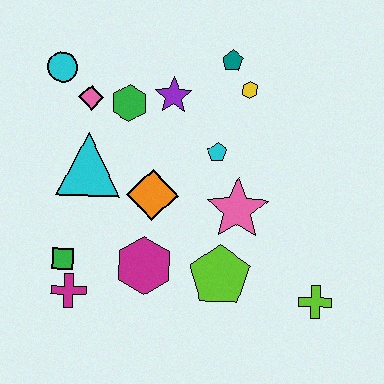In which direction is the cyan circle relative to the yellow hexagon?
The cyan circle is to the left of the yellow hexagon.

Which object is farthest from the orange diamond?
The lime cross is farthest from the orange diamond.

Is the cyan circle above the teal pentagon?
No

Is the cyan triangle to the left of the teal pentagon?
Yes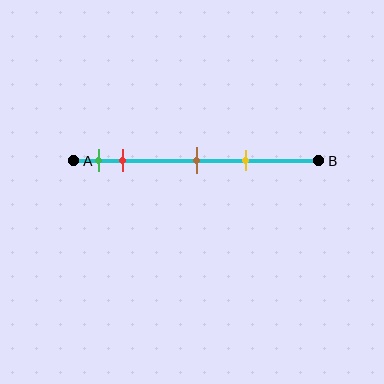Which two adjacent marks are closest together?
The green and red marks are the closest adjacent pair.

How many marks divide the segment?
There are 4 marks dividing the segment.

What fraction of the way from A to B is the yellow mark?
The yellow mark is approximately 70% (0.7) of the way from A to B.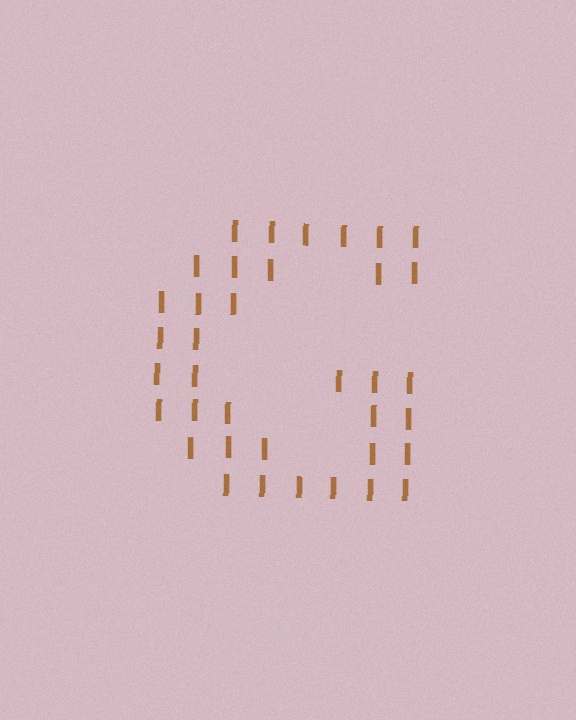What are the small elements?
The small elements are letter I's.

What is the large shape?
The large shape is the letter G.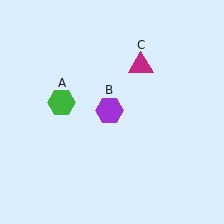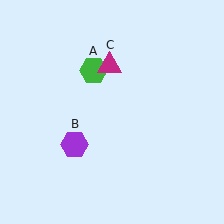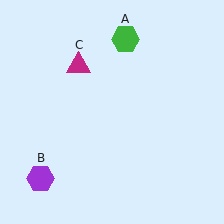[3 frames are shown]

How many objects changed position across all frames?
3 objects changed position: green hexagon (object A), purple hexagon (object B), magenta triangle (object C).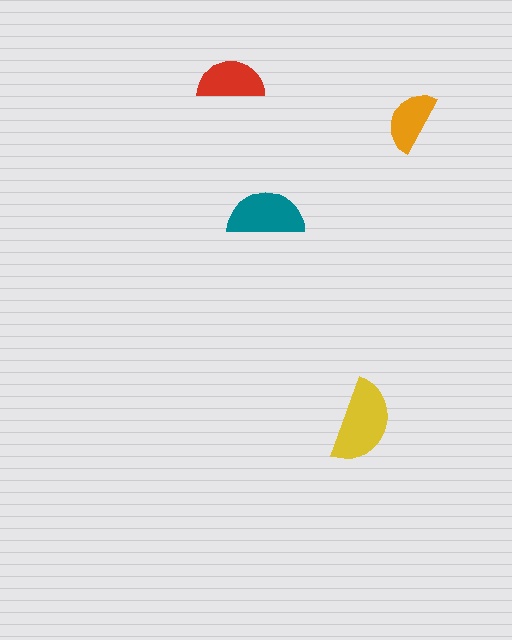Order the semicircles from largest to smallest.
the yellow one, the teal one, the red one, the orange one.